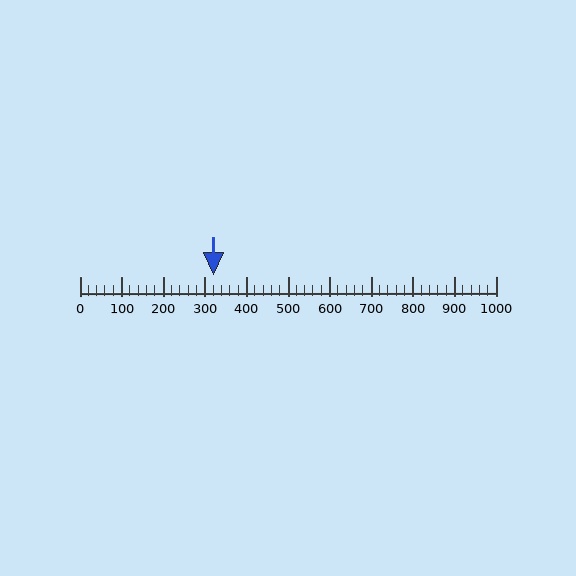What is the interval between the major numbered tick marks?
The major tick marks are spaced 100 units apart.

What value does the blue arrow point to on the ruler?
The blue arrow points to approximately 320.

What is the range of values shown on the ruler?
The ruler shows values from 0 to 1000.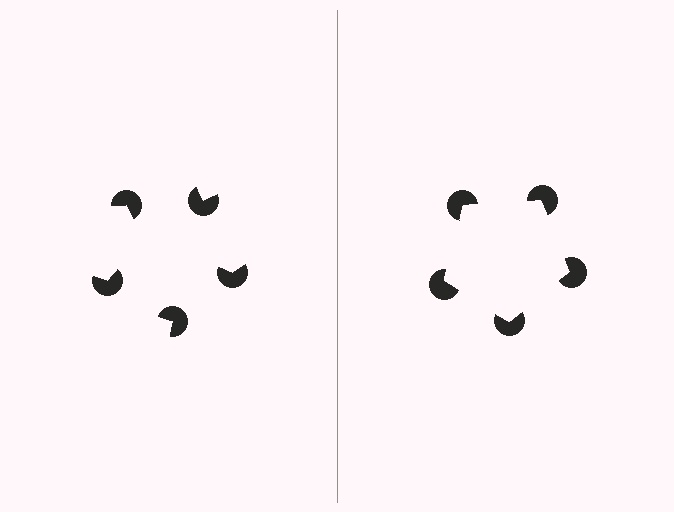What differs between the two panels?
The pac-man discs are positioned identically on both sides; only the wedge orientations differ. On the right they align to a pentagon; on the left they are misaligned.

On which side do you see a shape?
An illusory pentagon appears on the right side. On the left side the wedge cuts are rotated, so no coherent shape forms.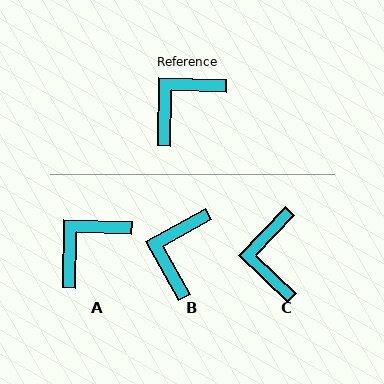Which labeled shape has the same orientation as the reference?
A.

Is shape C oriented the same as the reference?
No, it is off by about 47 degrees.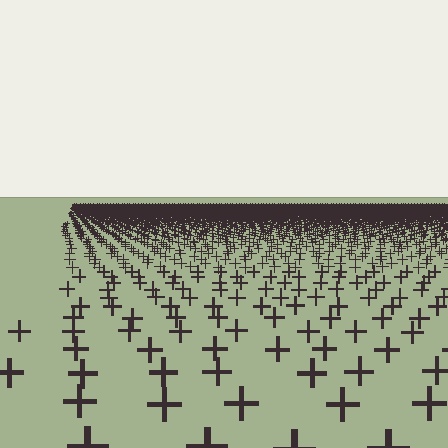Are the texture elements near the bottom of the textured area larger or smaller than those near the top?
Larger. Near the bottom, elements are closer to the viewer and appear at a bigger on-screen size.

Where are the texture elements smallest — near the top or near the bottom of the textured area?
Near the top.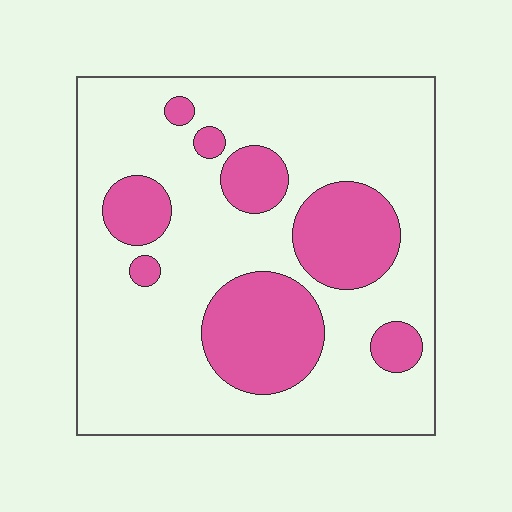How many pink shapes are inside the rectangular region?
8.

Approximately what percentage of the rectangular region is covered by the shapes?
Approximately 25%.